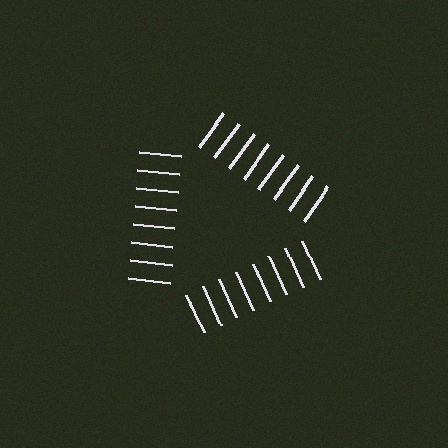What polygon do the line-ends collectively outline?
An illusory triangle — the line segments terminate on its edges but no continuous stroke is drawn.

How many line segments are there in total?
24 — 8 along each of the 3 edges.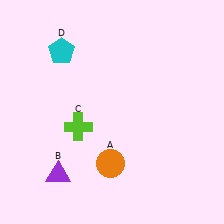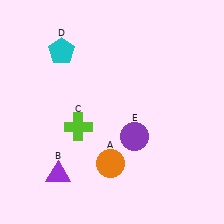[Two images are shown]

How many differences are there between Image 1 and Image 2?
There is 1 difference between the two images.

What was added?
A purple circle (E) was added in Image 2.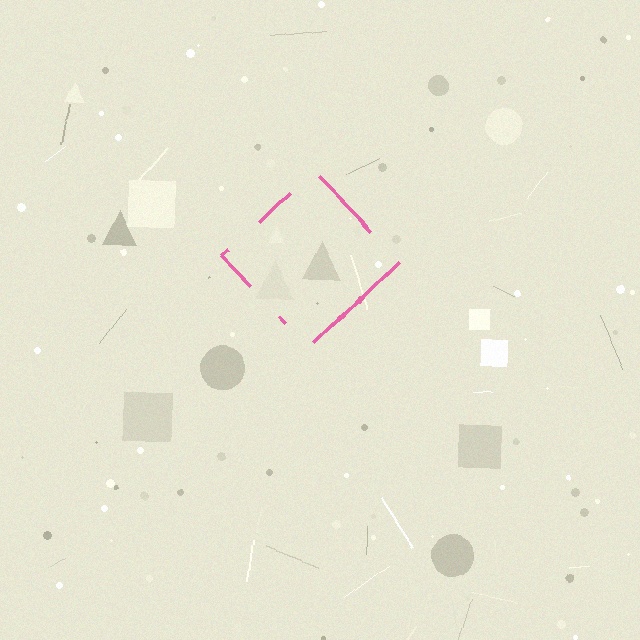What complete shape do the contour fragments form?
The contour fragments form a diamond.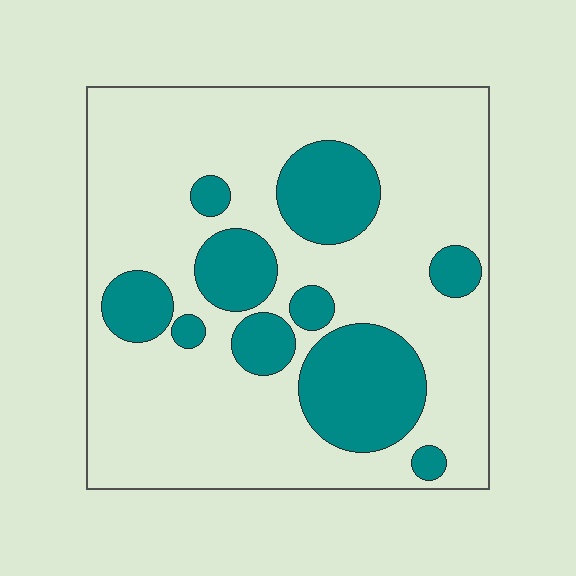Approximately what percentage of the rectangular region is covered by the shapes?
Approximately 25%.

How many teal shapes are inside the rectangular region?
10.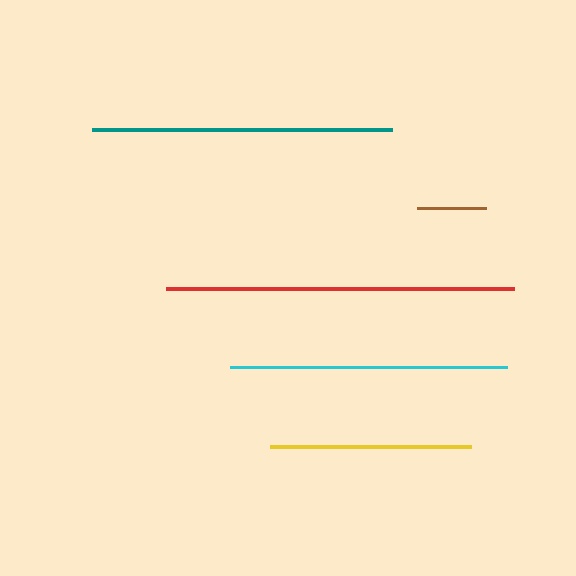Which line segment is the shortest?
The brown line is the shortest at approximately 69 pixels.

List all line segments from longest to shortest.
From longest to shortest: red, teal, cyan, yellow, brown.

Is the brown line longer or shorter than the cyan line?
The cyan line is longer than the brown line.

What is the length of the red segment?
The red segment is approximately 348 pixels long.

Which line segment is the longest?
The red line is the longest at approximately 348 pixels.